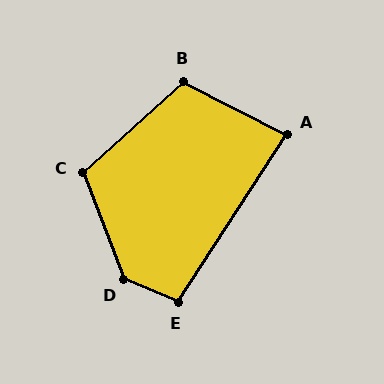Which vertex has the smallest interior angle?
A, at approximately 84 degrees.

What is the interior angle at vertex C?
Approximately 111 degrees (obtuse).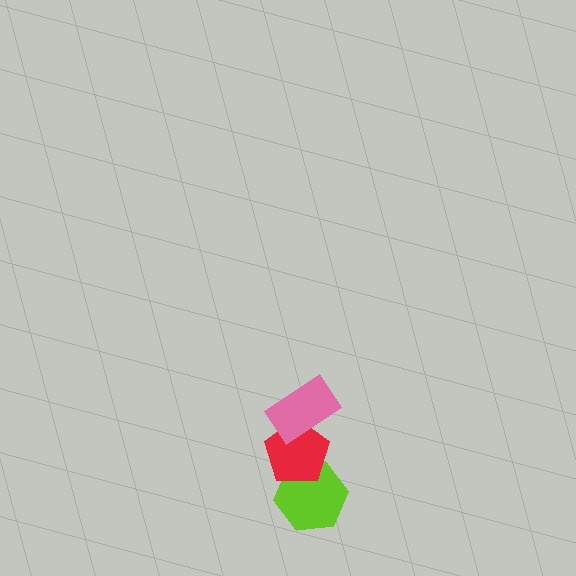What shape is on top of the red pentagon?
The pink rectangle is on top of the red pentagon.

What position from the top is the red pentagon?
The red pentagon is 2nd from the top.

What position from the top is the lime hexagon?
The lime hexagon is 3rd from the top.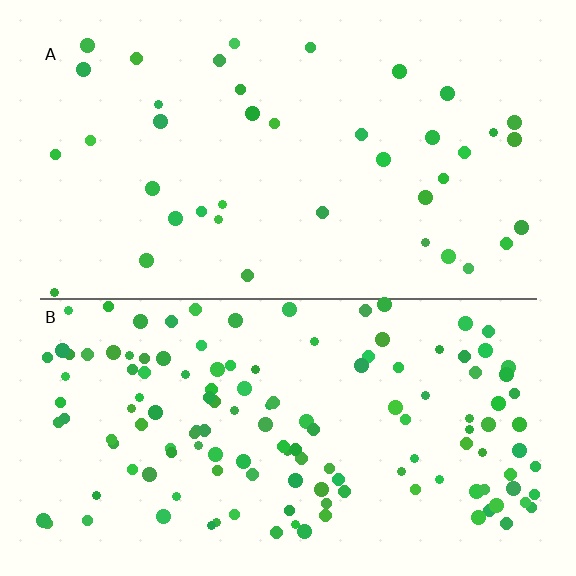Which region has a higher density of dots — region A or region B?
B (the bottom).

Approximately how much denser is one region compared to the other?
Approximately 3.5× — region B over region A.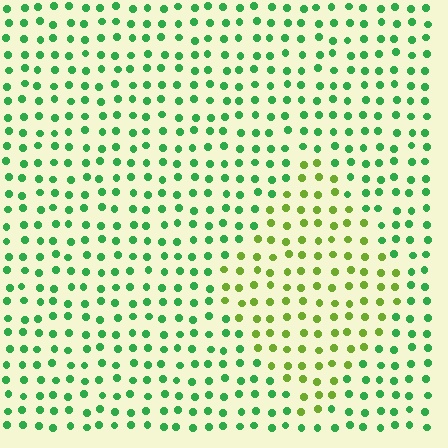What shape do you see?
I see a diamond.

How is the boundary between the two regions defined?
The boundary is defined purely by a slight shift in hue (about 44 degrees). Spacing, size, and orientation are identical on both sides.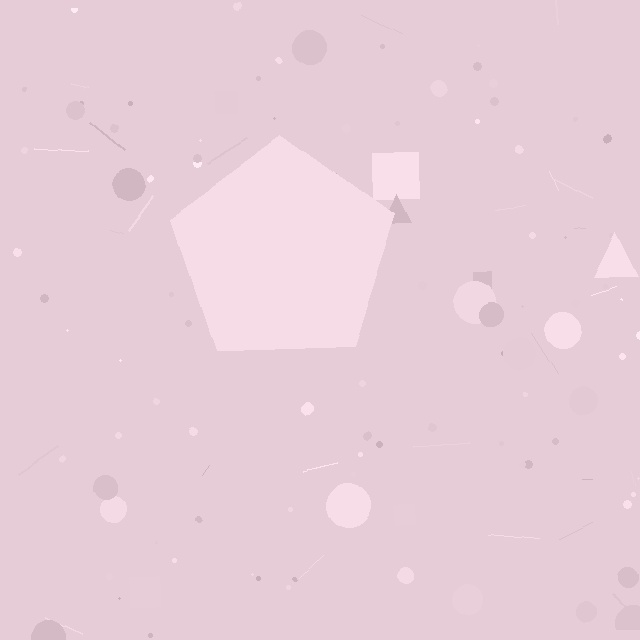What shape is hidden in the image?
A pentagon is hidden in the image.